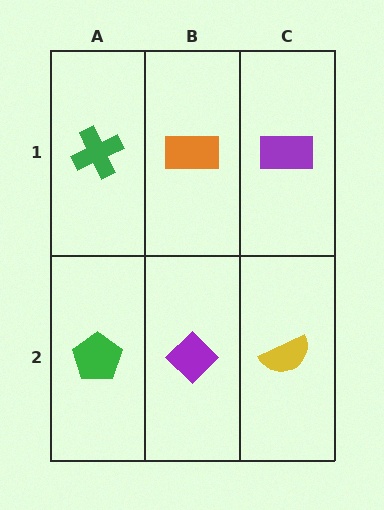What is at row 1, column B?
An orange rectangle.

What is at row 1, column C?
A purple rectangle.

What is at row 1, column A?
A green cross.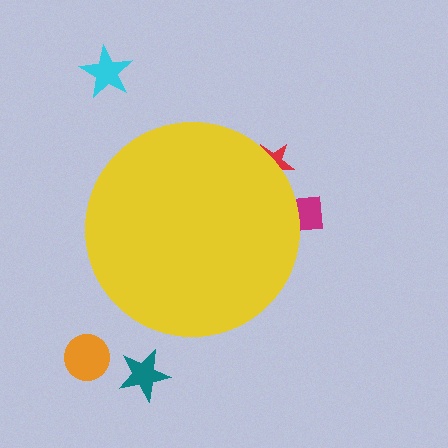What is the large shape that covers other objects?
A yellow circle.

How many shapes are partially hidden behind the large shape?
2 shapes are partially hidden.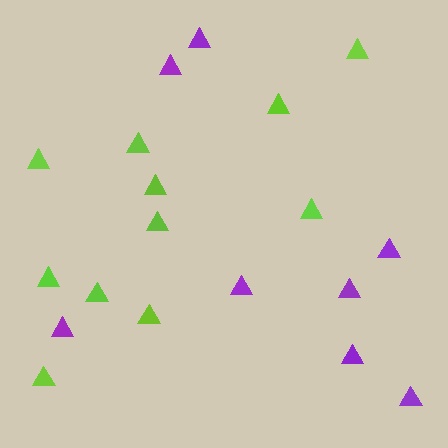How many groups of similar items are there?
There are 2 groups: one group of purple triangles (8) and one group of lime triangles (11).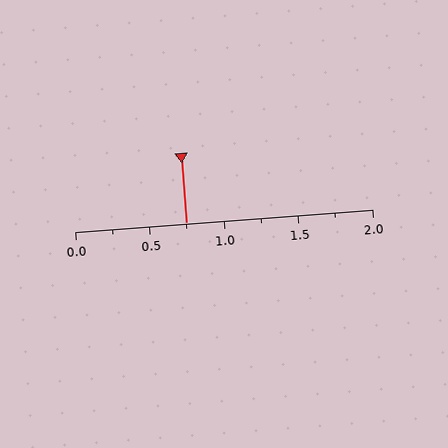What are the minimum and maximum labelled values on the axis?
The axis runs from 0.0 to 2.0.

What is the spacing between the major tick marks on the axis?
The major ticks are spaced 0.5 apart.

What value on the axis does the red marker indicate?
The marker indicates approximately 0.75.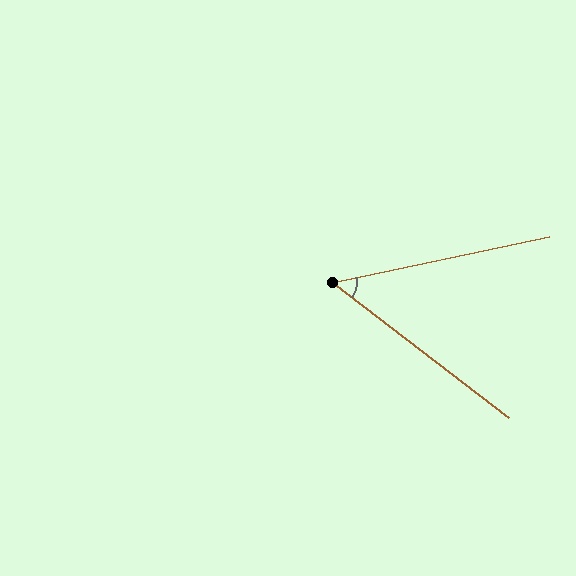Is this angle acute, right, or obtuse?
It is acute.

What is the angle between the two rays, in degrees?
Approximately 49 degrees.